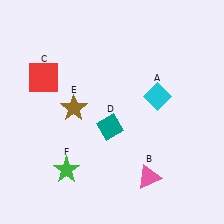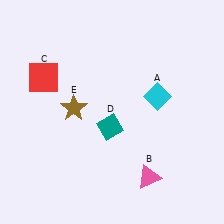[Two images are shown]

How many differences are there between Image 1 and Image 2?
There is 1 difference between the two images.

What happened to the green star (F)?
The green star (F) was removed in Image 2. It was in the bottom-left area of Image 1.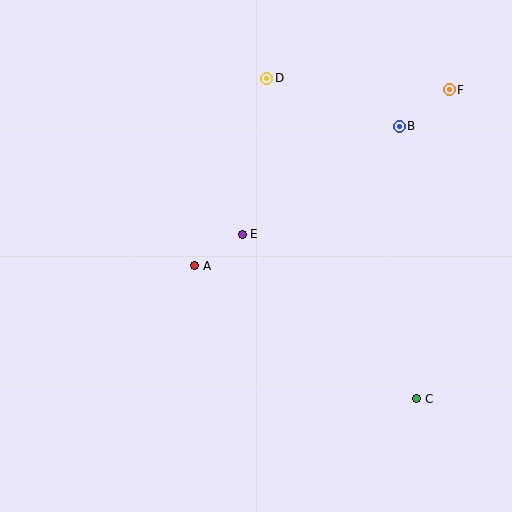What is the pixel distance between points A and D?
The distance between A and D is 200 pixels.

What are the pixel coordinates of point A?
Point A is at (195, 266).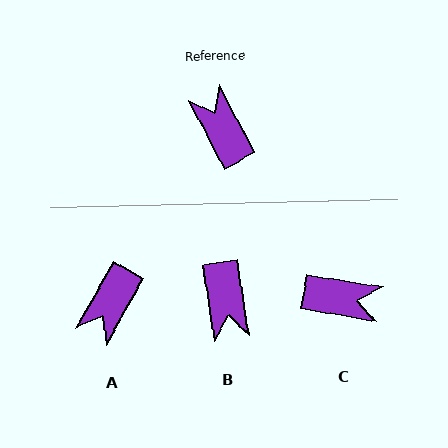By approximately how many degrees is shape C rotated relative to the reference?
Approximately 127 degrees clockwise.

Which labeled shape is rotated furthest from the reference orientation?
B, about 161 degrees away.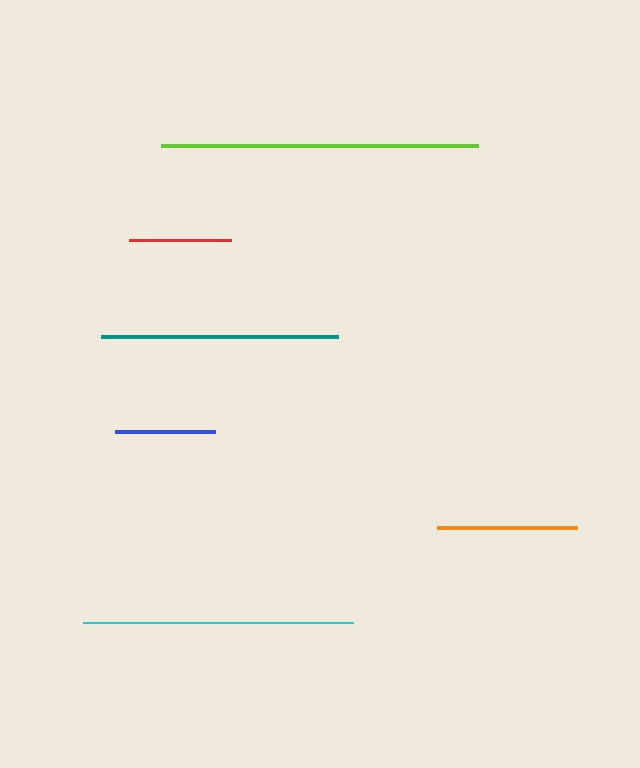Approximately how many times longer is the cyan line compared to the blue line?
The cyan line is approximately 2.7 times the length of the blue line.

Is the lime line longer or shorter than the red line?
The lime line is longer than the red line.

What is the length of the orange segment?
The orange segment is approximately 141 pixels long.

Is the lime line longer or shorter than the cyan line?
The lime line is longer than the cyan line.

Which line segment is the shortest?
The blue line is the shortest at approximately 101 pixels.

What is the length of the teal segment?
The teal segment is approximately 237 pixels long.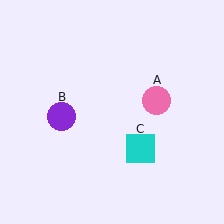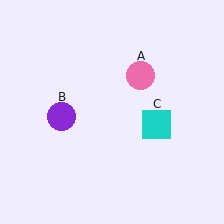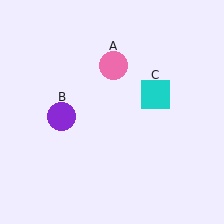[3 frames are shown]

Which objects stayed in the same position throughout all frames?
Purple circle (object B) remained stationary.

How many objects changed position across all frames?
2 objects changed position: pink circle (object A), cyan square (object C).